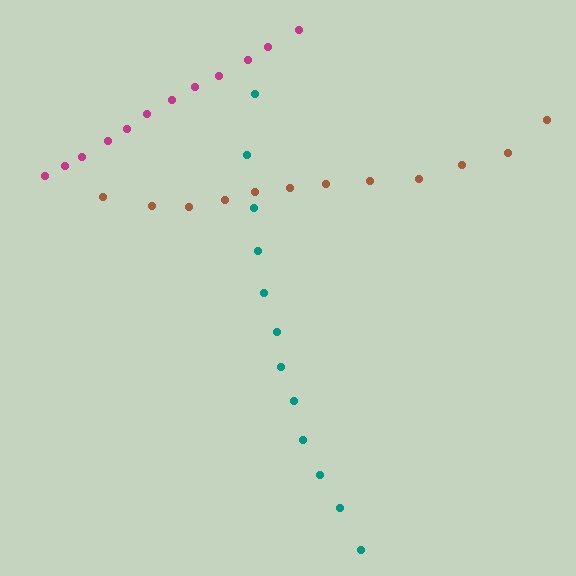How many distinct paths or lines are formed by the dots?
There are 3 distinct paths.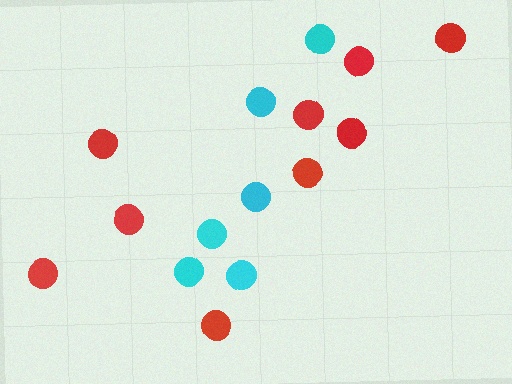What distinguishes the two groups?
There are 2 groups: one group of cyan circles (6) and one group of red circles (9).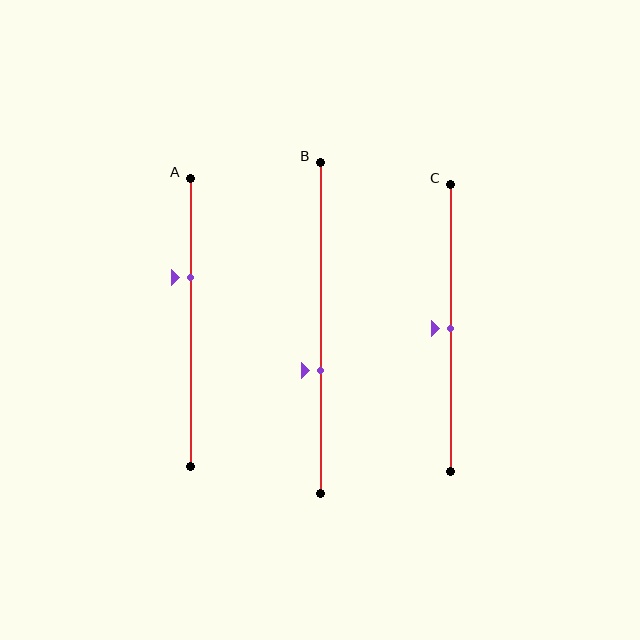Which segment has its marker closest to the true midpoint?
Segment C has its marker closest to the true midpoint.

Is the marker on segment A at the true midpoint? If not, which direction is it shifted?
No, the marker on segment A is shifted upward by about 16% of the segment length.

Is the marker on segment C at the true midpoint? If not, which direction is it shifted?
Yes, the marker on segment C is at the true midpoint.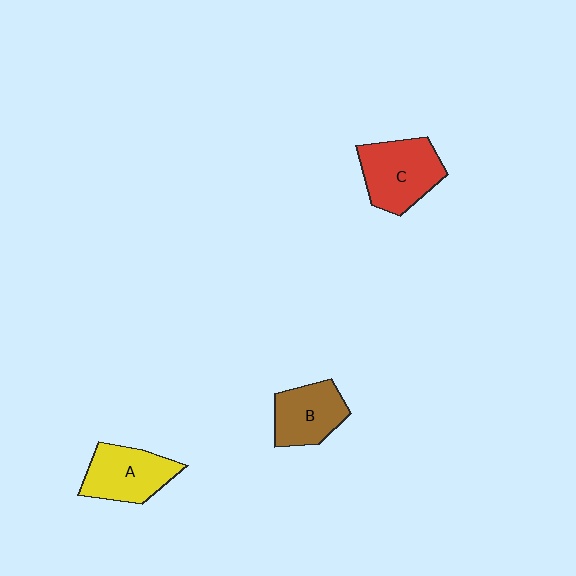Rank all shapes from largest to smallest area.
From largest to smallest: C (red), A (yellow), B (brown).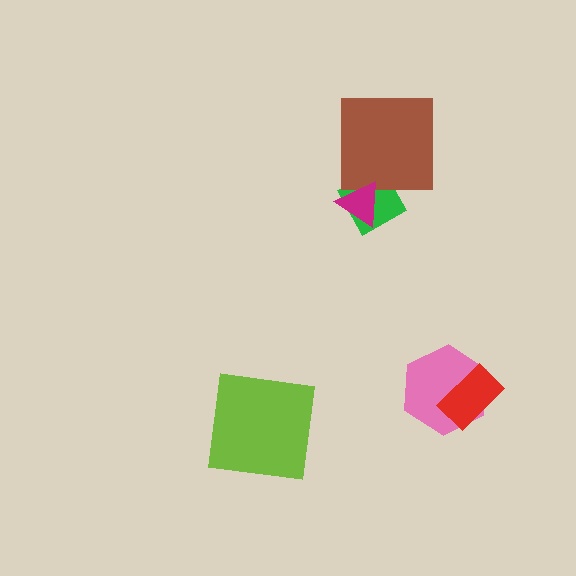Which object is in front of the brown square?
The magenta triangle is in front of the brown square.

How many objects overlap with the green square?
2 objects overlap with the green square.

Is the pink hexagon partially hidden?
Yes, it is partially covered by another shape.